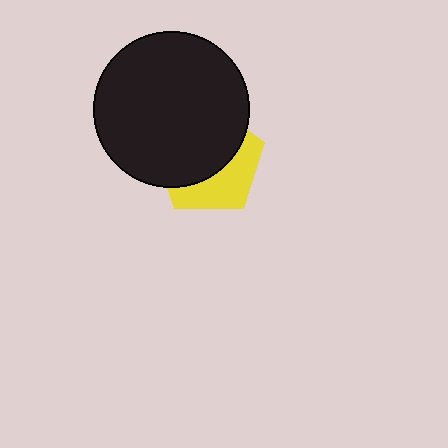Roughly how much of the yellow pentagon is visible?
A small part of it is visible (roughly 40%).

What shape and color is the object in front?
The object in front is a black circle.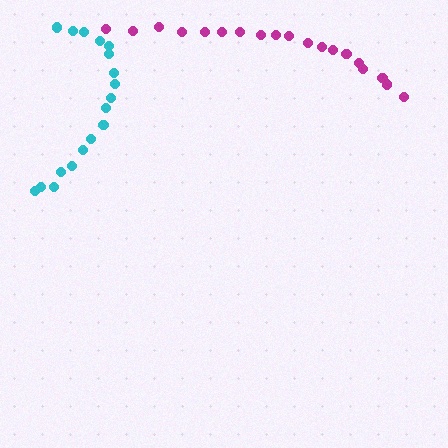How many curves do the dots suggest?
There are 2 distinct paths.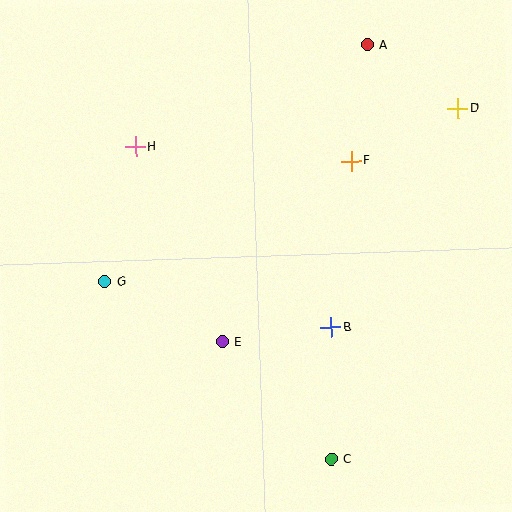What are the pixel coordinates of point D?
Point D is at (458, 108).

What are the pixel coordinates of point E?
Point E is at (222, 342).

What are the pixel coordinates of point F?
Point F is at (351, 161).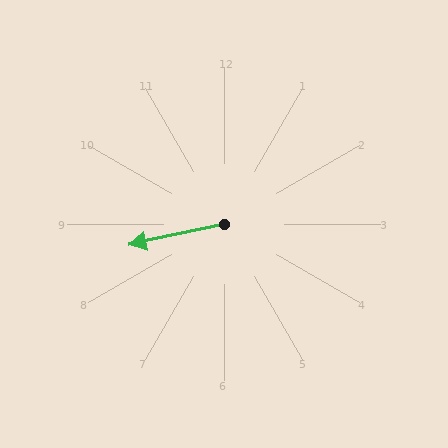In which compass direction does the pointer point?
West.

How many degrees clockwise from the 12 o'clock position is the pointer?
Approximately 258 degrees.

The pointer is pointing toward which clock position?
Roughly 9 o'clock.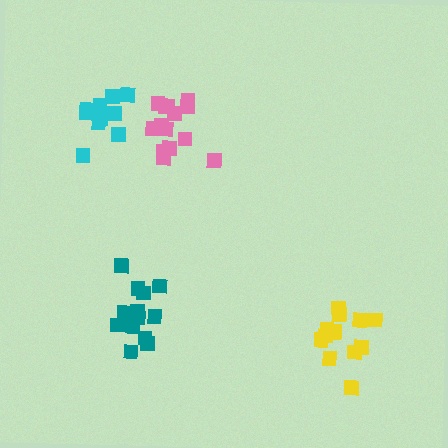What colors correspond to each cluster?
The clusters are colored: yellow, teal, pink, cyan.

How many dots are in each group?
Group 1: 13 dots, Group 2: 14 dots, Group 3: 14 dots, Group 4: 10 dots (51 total).